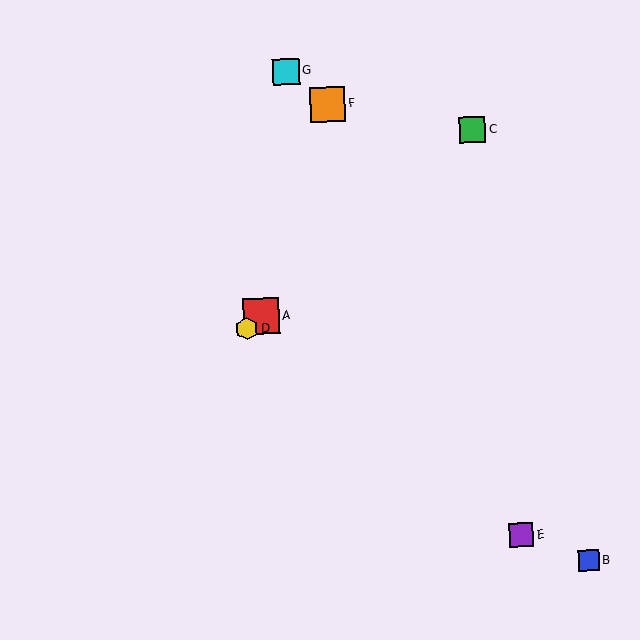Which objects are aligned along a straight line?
Objects A, C, D are aligned along a straight line.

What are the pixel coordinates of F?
Object F is at (328, 105).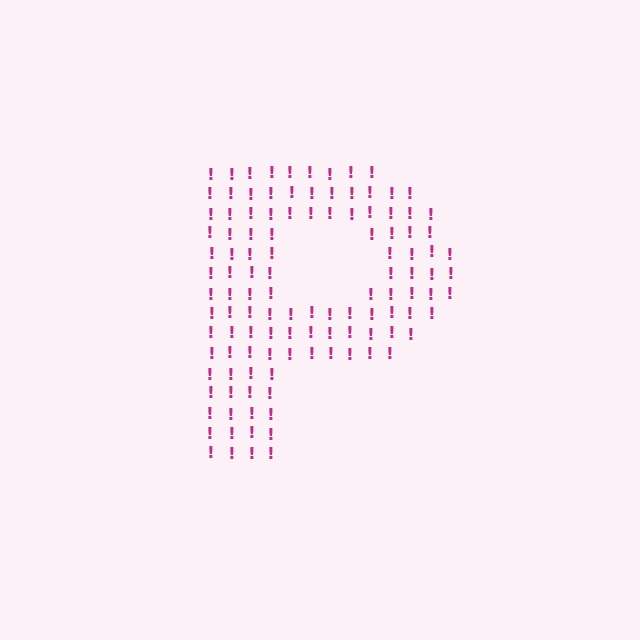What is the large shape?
The large shape is the letter P.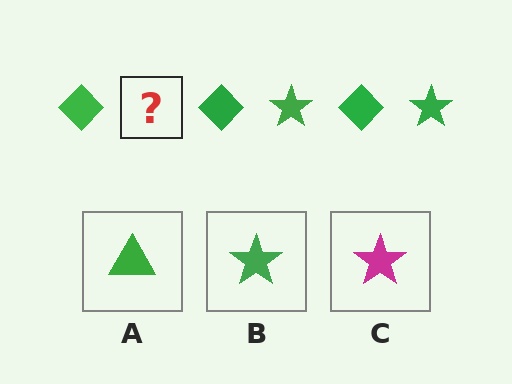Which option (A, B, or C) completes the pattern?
B.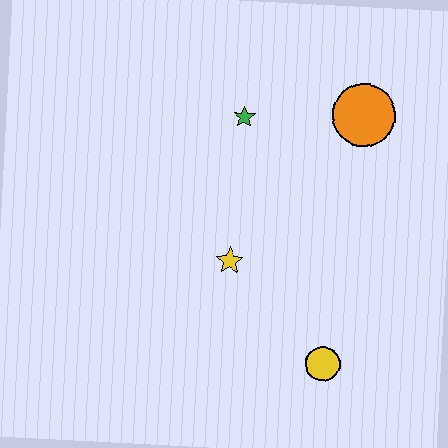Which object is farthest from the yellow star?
The orange circle is farthest from the yellow star.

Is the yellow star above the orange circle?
No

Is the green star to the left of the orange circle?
Yes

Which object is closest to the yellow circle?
The yellow star is closest to the yellow circle.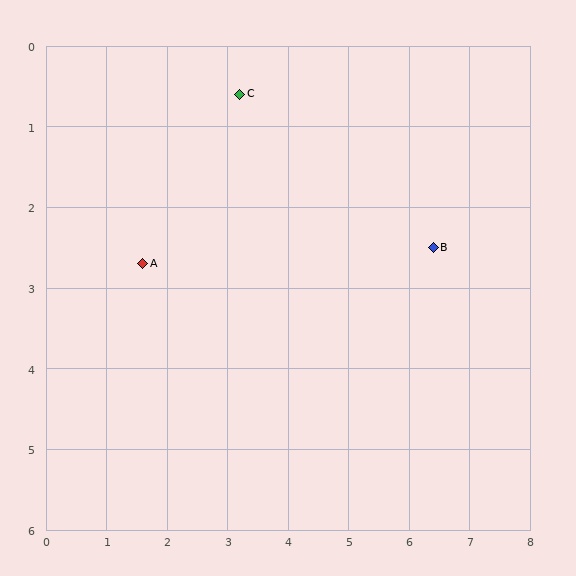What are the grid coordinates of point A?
Point A is at approximately (1.6, 2.7).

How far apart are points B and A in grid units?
Points B and A are about 4.8 grid units apart.